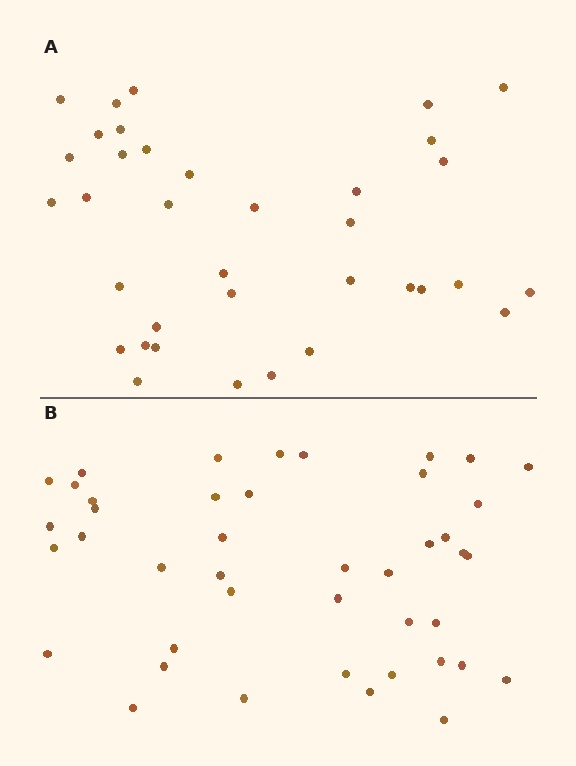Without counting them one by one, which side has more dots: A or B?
Region B (the bottom region) has more dots.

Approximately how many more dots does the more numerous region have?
Region B has roughly 8 or so more dots than region A.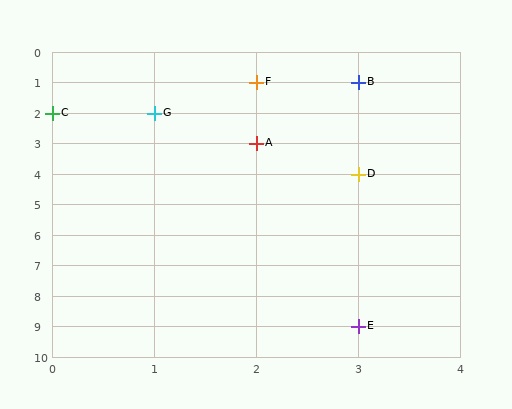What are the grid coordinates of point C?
Point C is at grid coordinates (0, 2).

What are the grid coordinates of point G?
Point G is at grid coordinates (1, 2).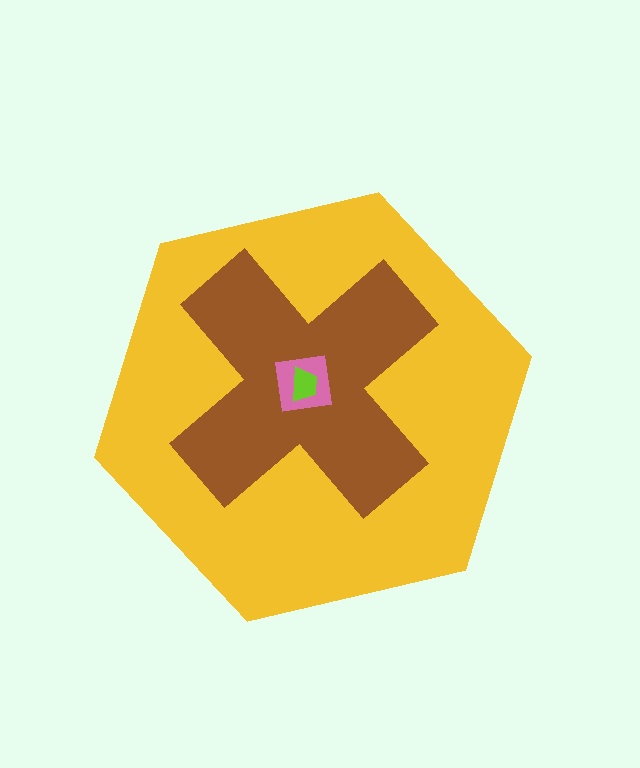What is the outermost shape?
The yellow hexagon.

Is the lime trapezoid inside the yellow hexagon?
Yes.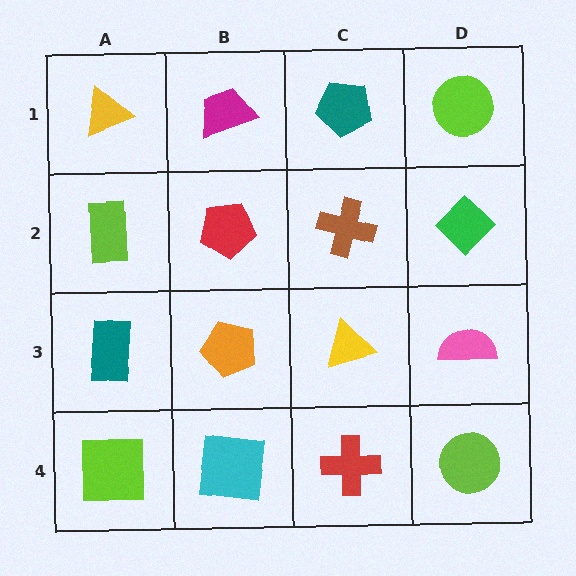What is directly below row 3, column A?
A lime square.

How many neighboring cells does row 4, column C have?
3.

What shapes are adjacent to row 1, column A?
A lime rectangle (row 2, column A), a magenta trapezoid (row 1, column B).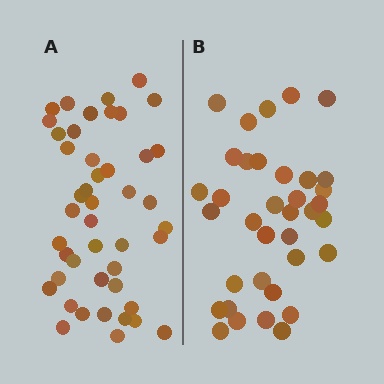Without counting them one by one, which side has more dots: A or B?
Region A (the left region) has more dots.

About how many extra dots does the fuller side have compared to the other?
Region A has roughly 8 or so more dots than region B.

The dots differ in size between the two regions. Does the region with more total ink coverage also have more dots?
No. Region B has more total ink coverage because its dots are larger, but region A actually contains more individual dots. Total area can be misleading — the number of items is what matters here.